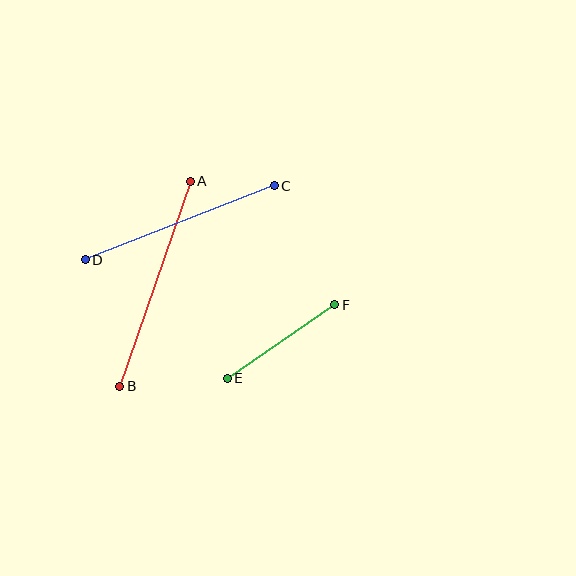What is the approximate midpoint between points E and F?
The midpoint is at approximately (281, 341) pixels.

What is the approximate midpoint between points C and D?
The midpoint is at approximately (180, 223) pixels.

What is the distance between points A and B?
The distance is approximately 217 pixels.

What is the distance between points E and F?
The distance is approximately 130 pixels.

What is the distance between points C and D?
The distance is approximately 203 pixels.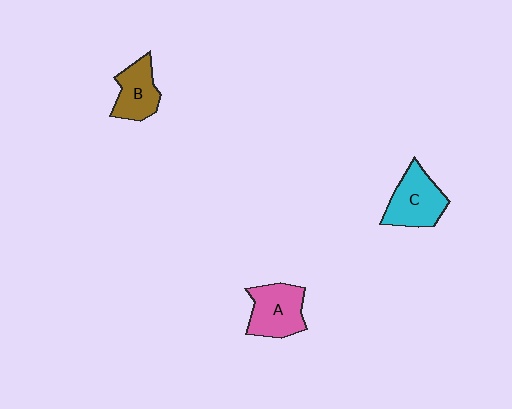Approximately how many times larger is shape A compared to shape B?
Approximately 1.3 times.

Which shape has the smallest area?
Shape B (brown).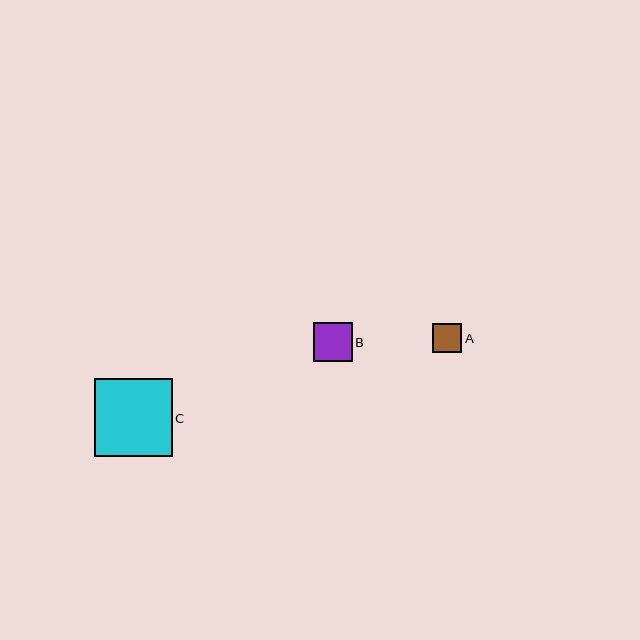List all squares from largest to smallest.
From largest to smallest: C, B, A.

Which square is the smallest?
Square A is the smallest with a size of approximately 29 pixels.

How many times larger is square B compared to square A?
Square B is approximately 1.3 times the size of square A.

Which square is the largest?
Square C is the largest with a size of approximately 78 pixels.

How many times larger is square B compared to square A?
Square B is approximately 1.3 times the size of square A.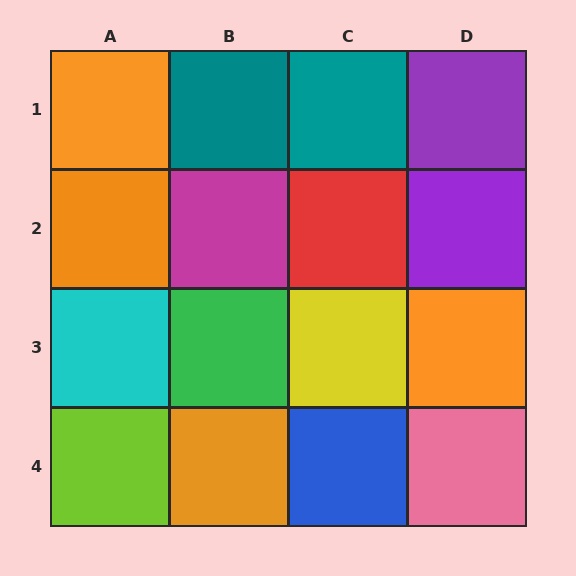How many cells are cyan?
1 cell is cyan.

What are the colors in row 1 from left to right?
Orange, teal, teal, purple.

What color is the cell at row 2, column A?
Orange.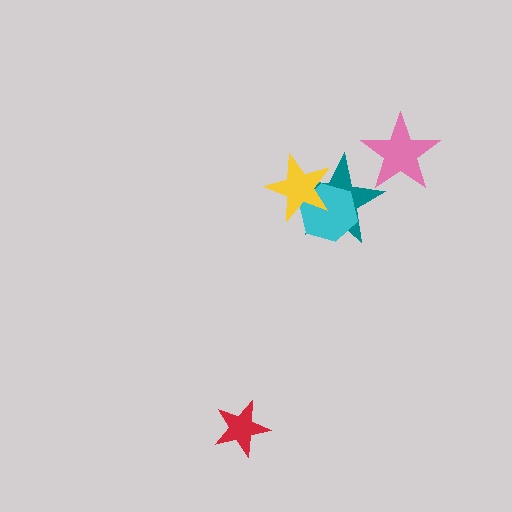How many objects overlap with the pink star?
1 object overlaps with the pink star.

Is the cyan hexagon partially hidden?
Yes, it is partially covered by another shape.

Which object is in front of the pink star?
The teal star is in front of the pink star.